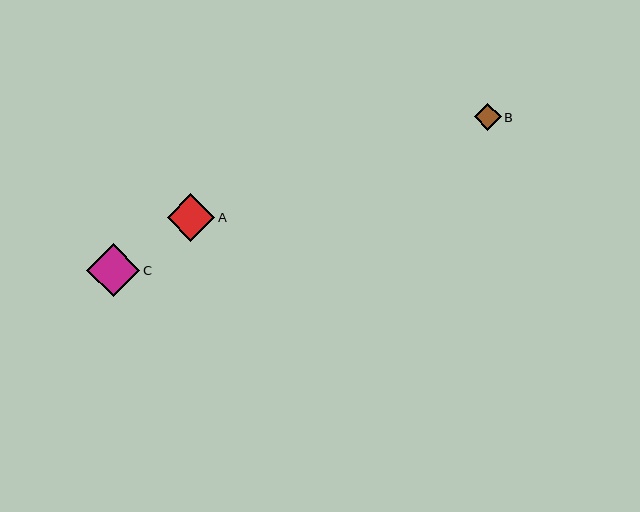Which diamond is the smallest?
Diamond B is the smallest with a size of approximately 27 pixels.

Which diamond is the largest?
Diamond C is the largest with a size of approximately 53 pixels.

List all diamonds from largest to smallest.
From largest to smallest: C, A, B.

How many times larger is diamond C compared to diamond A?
Diamond C is approximately 1.1 times the size of diamond A.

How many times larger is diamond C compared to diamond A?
Diamond C is approximately 1.1 times the size of diamond A.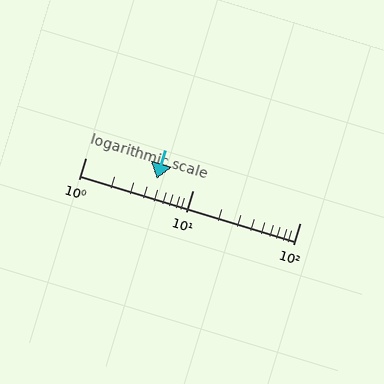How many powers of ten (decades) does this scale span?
The scale spans 2 decades, from 1 to 100.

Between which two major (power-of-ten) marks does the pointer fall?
The pointer is between 1 and 10.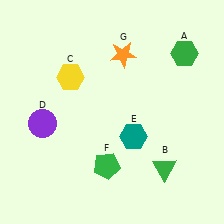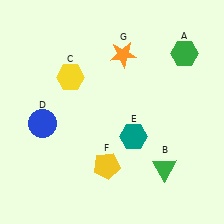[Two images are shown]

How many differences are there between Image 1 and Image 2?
There are 2 differences between the two images.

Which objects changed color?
D changed from purple to blue. F changed from green to yellow.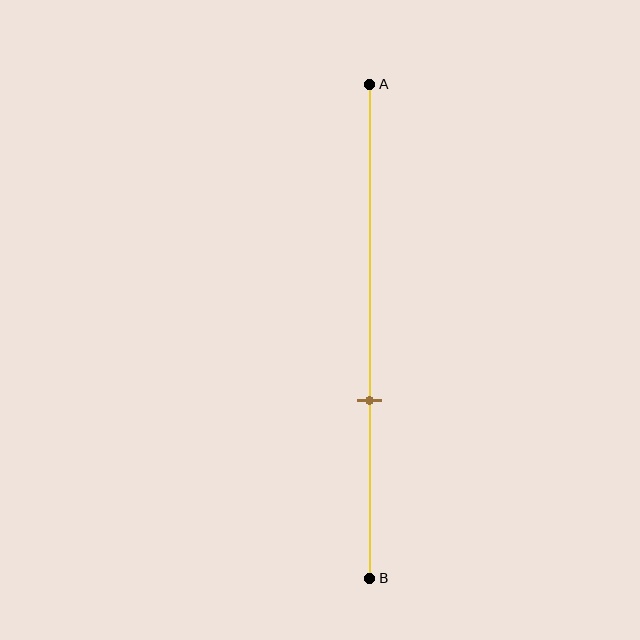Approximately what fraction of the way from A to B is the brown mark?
The brown mark is approximately 65% of the way from A to B.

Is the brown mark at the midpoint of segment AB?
No, the mark is at about 65% from A, not at the 50% midpoint.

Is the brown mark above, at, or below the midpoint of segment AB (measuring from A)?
The brown mark is below the midpoint of segment AB.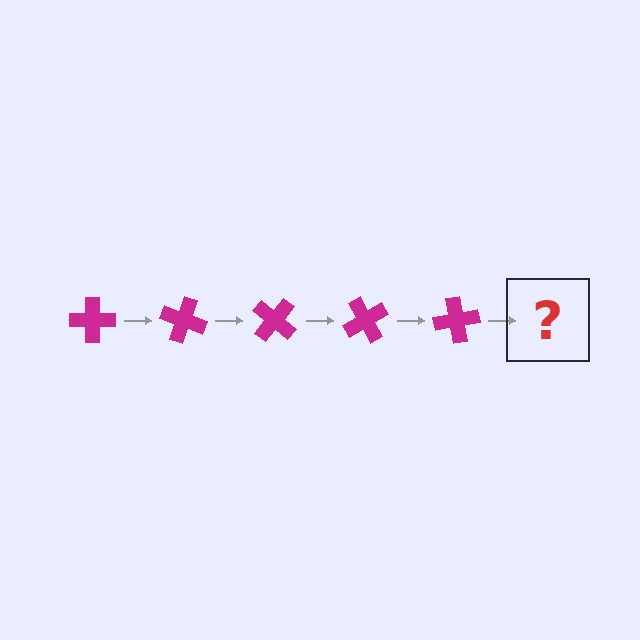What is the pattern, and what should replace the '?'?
The pattern is that the cross rotates 20 degrees each step. The '?' should be a magenta cross rotated 100 degrees.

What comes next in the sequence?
The next element should be a magenta cross rotated 100 degrees.